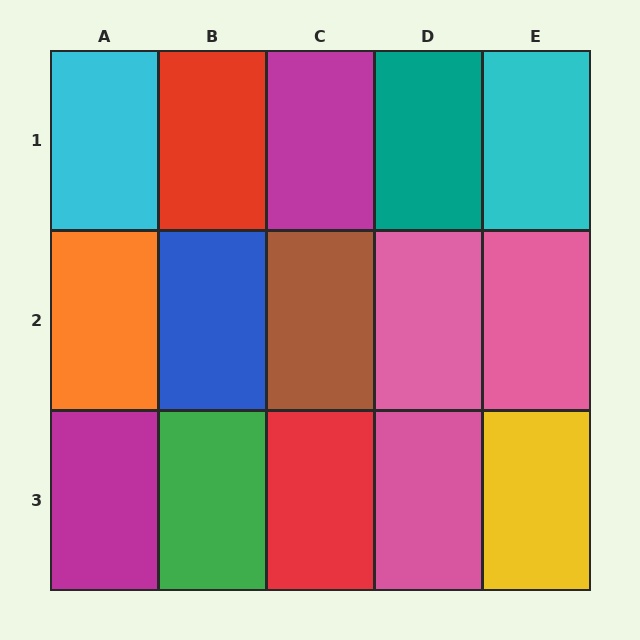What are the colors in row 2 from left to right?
Orange, blue, brown, pink, pink.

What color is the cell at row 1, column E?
Cyan.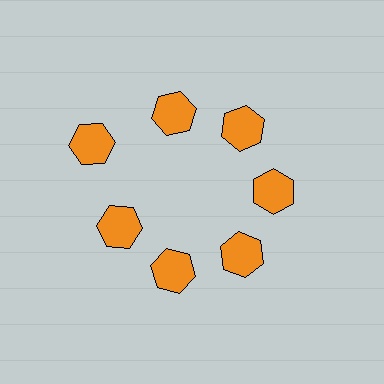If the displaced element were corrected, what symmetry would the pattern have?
It would have 7-fold rotational symmetry — the pattern would map onto itself every 51 degrees.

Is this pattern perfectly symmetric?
No. The 7 orange hexagons are arranged in a ring, but one element near the 10 o'clock position is pushed outward from the center, breaking the 7-fold rotational symmetry.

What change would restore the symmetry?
The symmetry would be restored by moving it inward, back onto the ring so that all 7 hexagons sit at equal angles and equal distance from the center.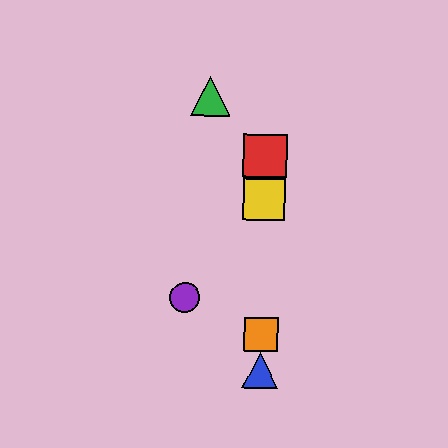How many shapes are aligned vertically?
4 shapes (the red square, the blue triangle, the yellow square, the orange square) are aligned vertically.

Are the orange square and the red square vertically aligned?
Yes, both are at x≈261.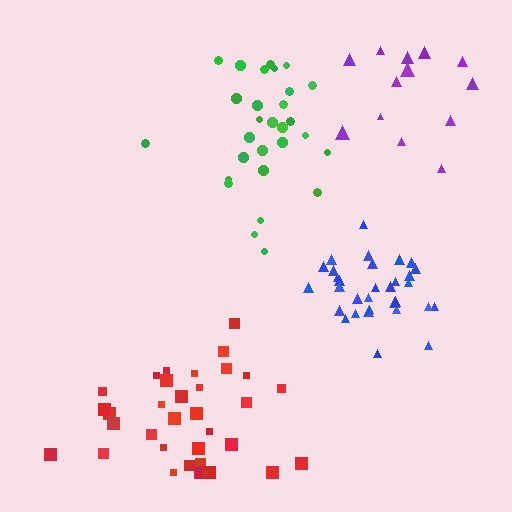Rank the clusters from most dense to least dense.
blue, green, red, purple.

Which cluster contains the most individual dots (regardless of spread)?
Red (35).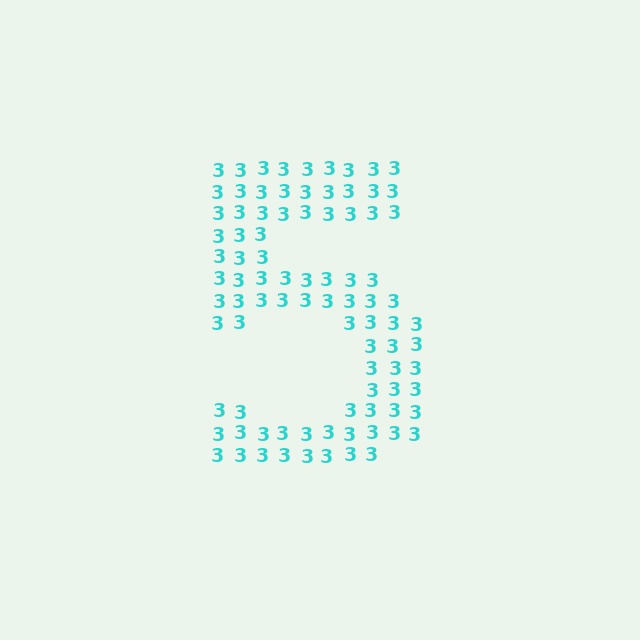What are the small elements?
The small elements are digit 3's.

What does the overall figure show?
The overall figure shows the digit 5.